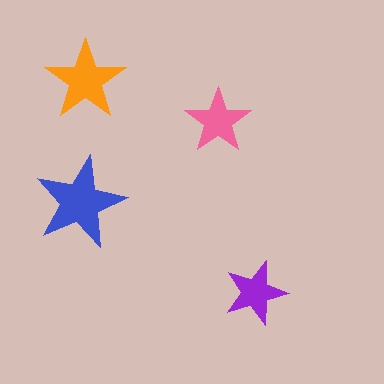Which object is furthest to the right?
The purple star is rightmost.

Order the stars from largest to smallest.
the blue one, the orange one, the pink one, the purple one.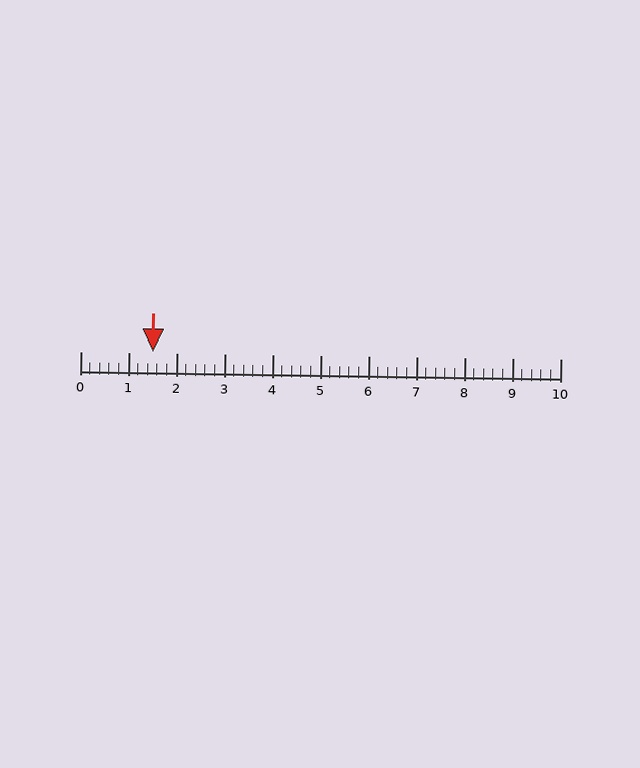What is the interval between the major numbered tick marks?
The major tick marks are spaced 1 units apart.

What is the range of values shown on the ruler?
The ruler shows values from 0 to 10.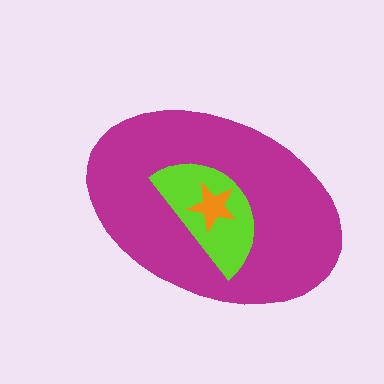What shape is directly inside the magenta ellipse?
The lime semicircle.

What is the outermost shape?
The magenta ellipse.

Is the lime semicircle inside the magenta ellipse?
Yes.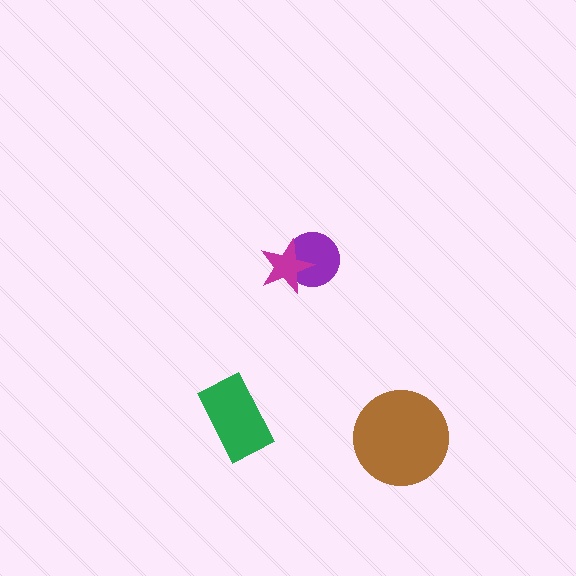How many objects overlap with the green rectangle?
0 objects overlap with the green rectangle.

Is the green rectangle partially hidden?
No, no other shape covers it.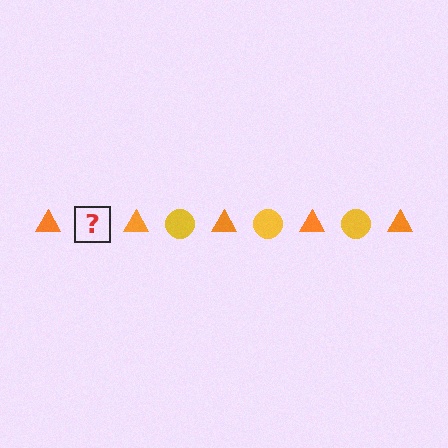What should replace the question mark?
The question mark should be replaced with a yellow circle.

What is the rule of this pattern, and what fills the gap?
The rule is that the pattern alternates between orange triangle and yellow circle. The gap should be filled with a yellow circle.